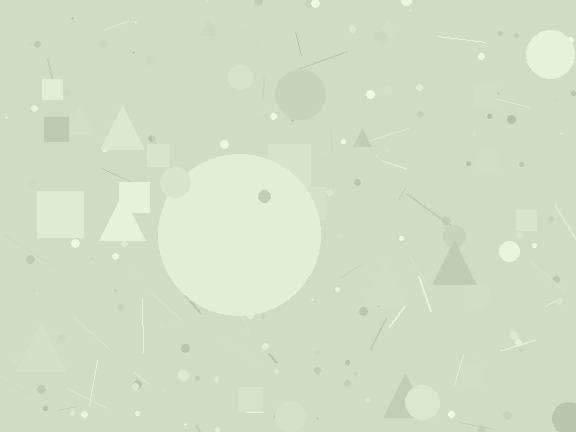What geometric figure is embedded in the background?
A circle is embedded in the background.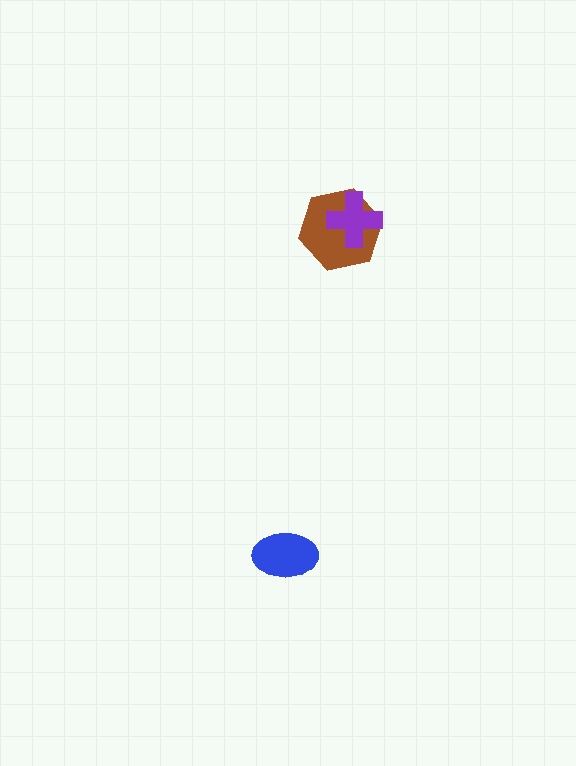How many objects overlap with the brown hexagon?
1 object overlaps with the brown hexagon.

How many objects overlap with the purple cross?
1 object overlaps with the purple cross.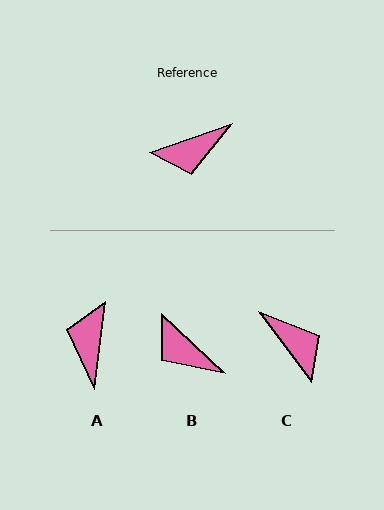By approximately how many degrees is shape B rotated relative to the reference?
Approximately 62 degrees clockwise.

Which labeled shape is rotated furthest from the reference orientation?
A, about 116 degrees away.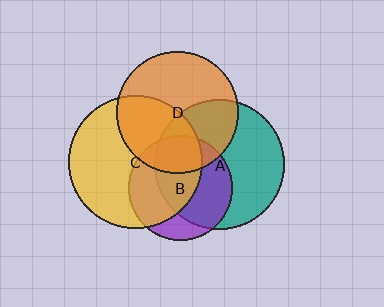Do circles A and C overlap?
Yes.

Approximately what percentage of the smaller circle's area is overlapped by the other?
Approximately 25%.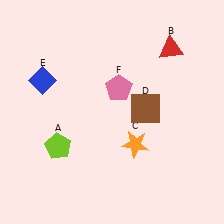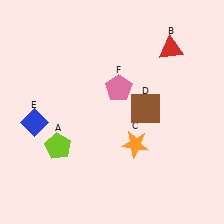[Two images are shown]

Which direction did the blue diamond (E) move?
The blue diamond (E) moved down.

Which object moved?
The blue diamond (E) moved down.